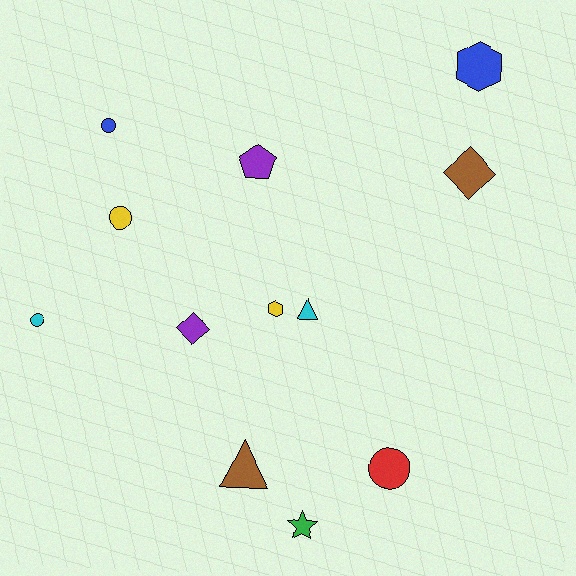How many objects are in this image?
There are 12 objects.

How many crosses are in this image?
There are no crosses.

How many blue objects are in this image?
There are 2 blue objects.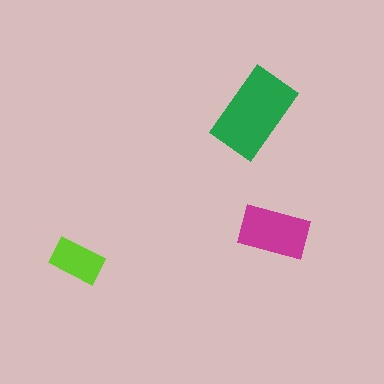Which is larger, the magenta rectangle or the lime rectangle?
The magenta one.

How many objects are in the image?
There are 3 objects in the image.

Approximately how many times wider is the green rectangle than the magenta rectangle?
About 1.5 times wider.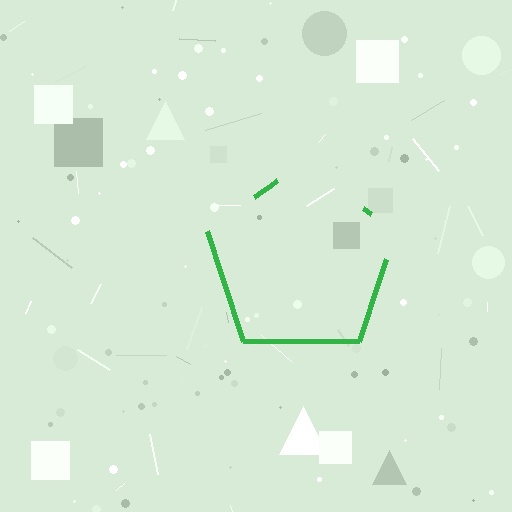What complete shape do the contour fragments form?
The contour fragments form a pentagon.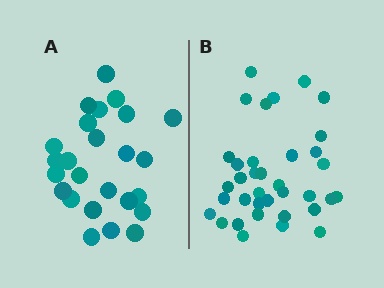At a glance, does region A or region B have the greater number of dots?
Region B (the right region) has more dots.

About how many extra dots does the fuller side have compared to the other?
Region B has roughly 12 or so more dots than region A.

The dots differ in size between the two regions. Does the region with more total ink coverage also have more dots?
No. Region A has more total ink coverage because its dots are larger, but region B actually contains more individual dots. Total area can be misleading — the number of items is what matters here.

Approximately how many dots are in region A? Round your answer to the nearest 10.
About 20 dots. (The exact count is 25, which rounds to 20.)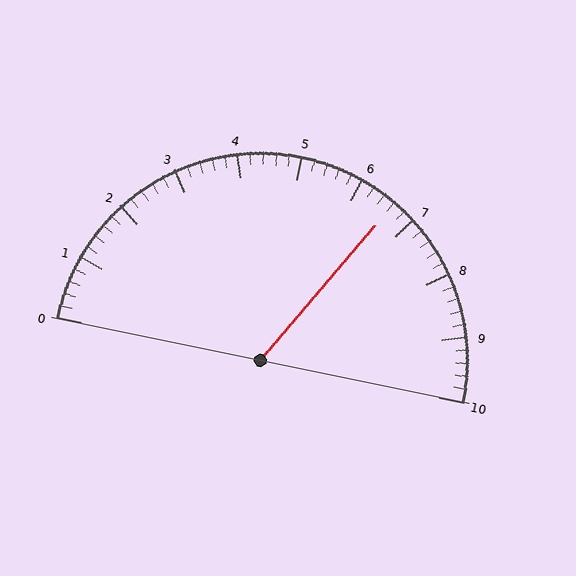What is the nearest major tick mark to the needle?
The nearest major tick mark is 7.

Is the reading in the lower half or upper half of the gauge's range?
The reading is in the upper half of the range (0 to 10).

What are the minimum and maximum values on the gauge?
The gauge ranges from 0 to 10.